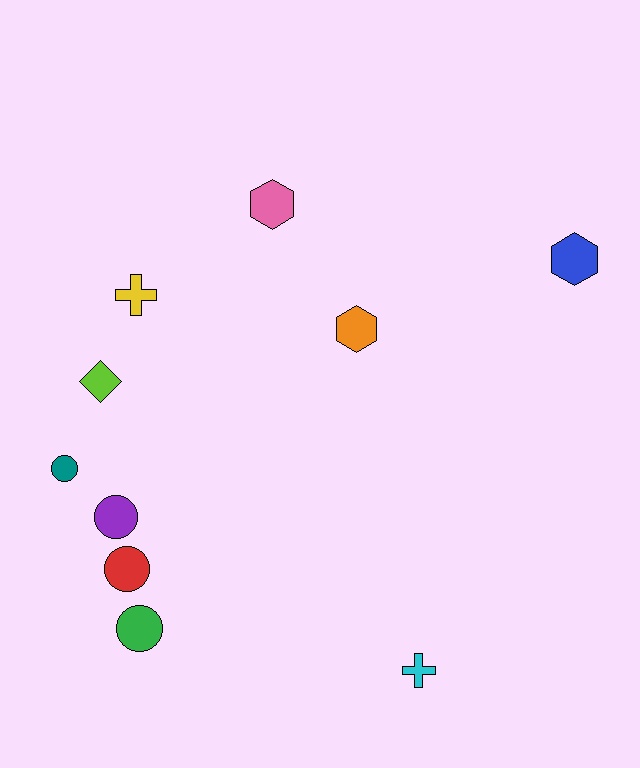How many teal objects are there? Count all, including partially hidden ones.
There is 1 teal object.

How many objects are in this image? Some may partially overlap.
There are 10 objects.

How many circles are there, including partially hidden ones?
There are 4 circles.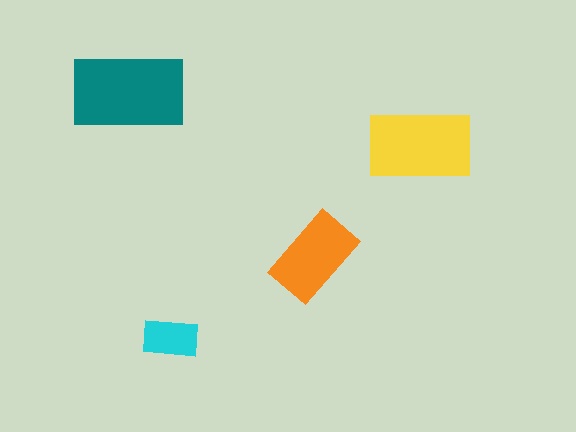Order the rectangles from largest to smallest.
the teal one, the yellow one, the orange one, the cyan one.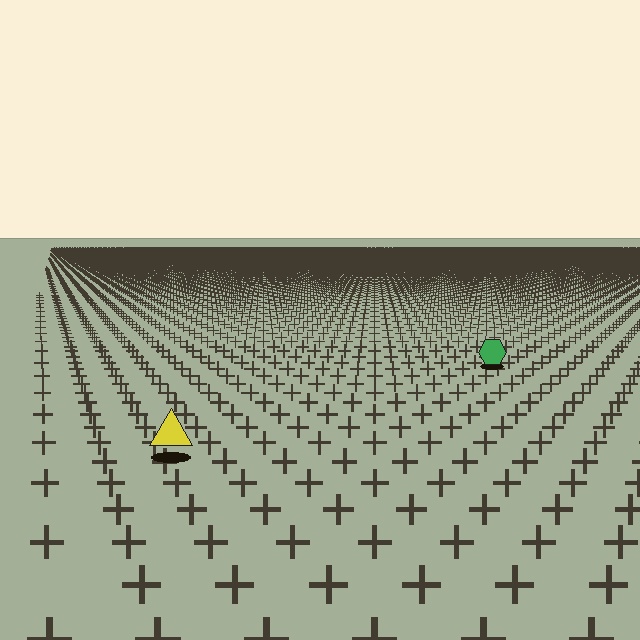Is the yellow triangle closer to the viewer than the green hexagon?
Yes. The yellow triangle is closer — you can tell from the texture gradient: the ground texture is coarser near it.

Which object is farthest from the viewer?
The green hexagon is farthest from the viewer. It appears smaller and the ground texture around it is denser.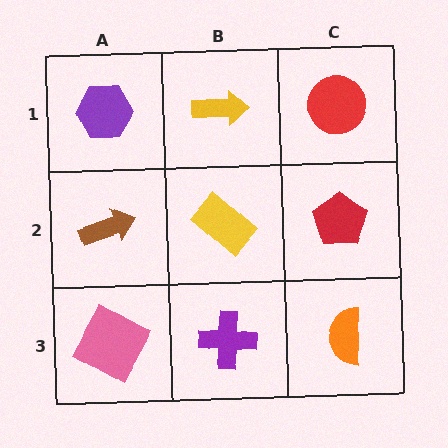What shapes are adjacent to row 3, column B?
A yellow rectangle (row 2, column B), a pink square (row 3, column A), an orange semicircle (row 3, column C).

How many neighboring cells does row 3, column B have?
3.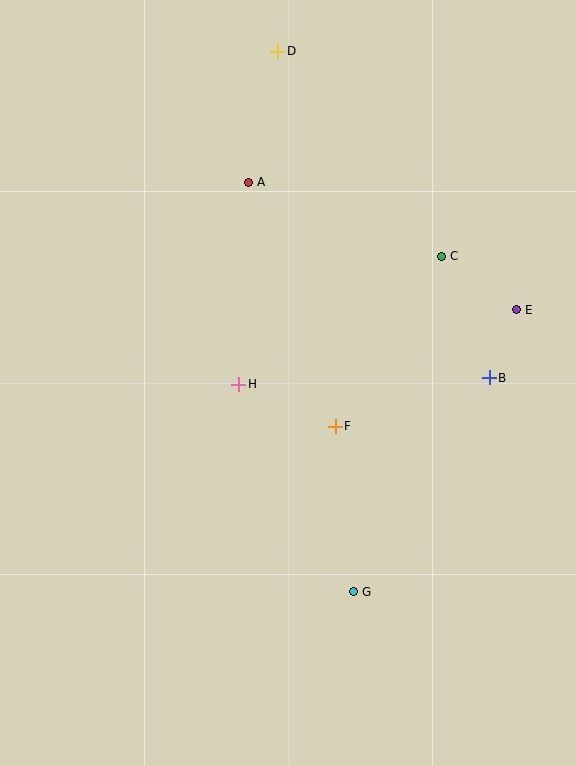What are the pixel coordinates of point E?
Point E is at (516, 310).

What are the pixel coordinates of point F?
Point F is at (335, 426).